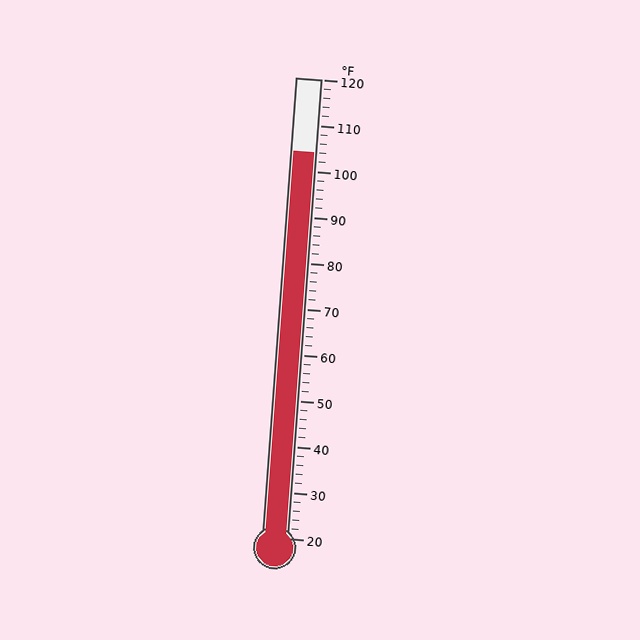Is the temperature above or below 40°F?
The temperature is above 40°F.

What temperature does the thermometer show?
The thermometer shows approximately 104°F.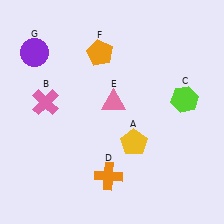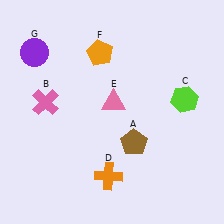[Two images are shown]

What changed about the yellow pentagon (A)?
In Image 1, A is yellow. In Image 2, it changed to brown.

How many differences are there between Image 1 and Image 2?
There is 1 difference between the two images.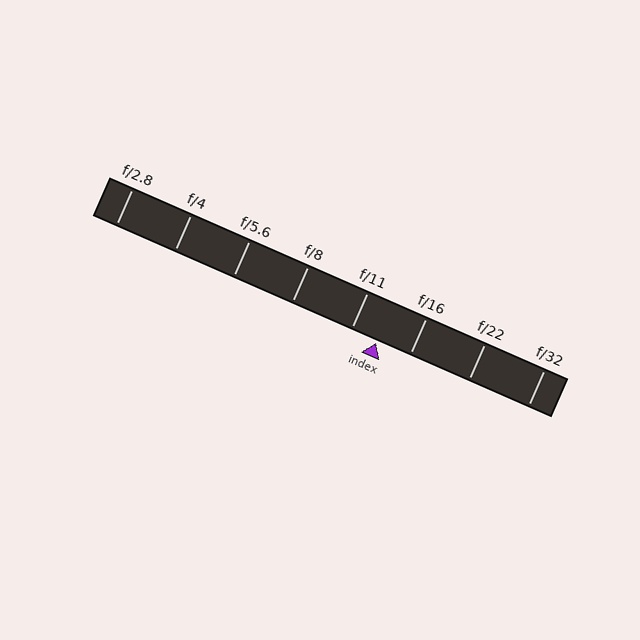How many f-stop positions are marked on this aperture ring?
There are 8 f-stop positions marked.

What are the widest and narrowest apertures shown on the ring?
The widest aperture shown is f/2.8 and the narrowest is f/32.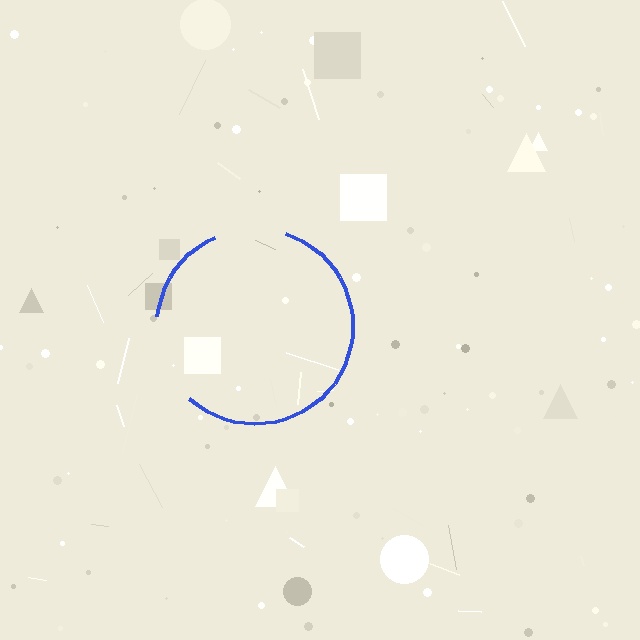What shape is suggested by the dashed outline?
The dashed outline suggests a circle.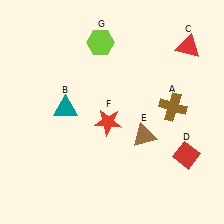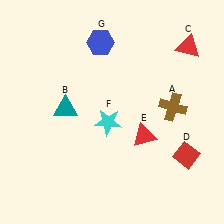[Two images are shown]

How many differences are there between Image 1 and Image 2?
There are 3 differences between the two images.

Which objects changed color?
E changed from brown to red. F changed from red to cyan. G changed from lime to blue.